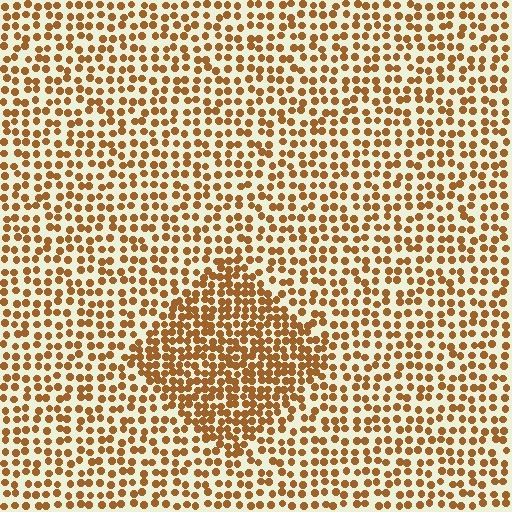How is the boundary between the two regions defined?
The boundary is defined by a change in element density (approximately 1.8x ratio). All elements are the same color, size, and shape.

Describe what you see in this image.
The image contains small brown elements arranged at two different densities. A diamond-shaped region is visible where the elements are more densely packed than the surrounding area.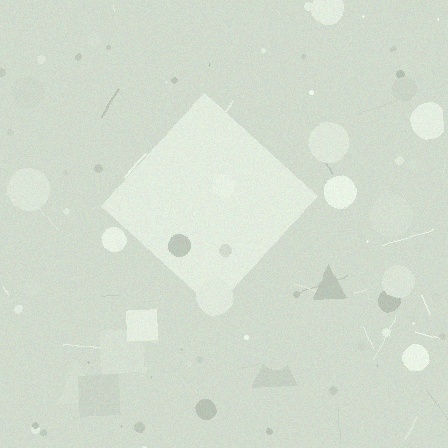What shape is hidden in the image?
A diamond is hidden in the image.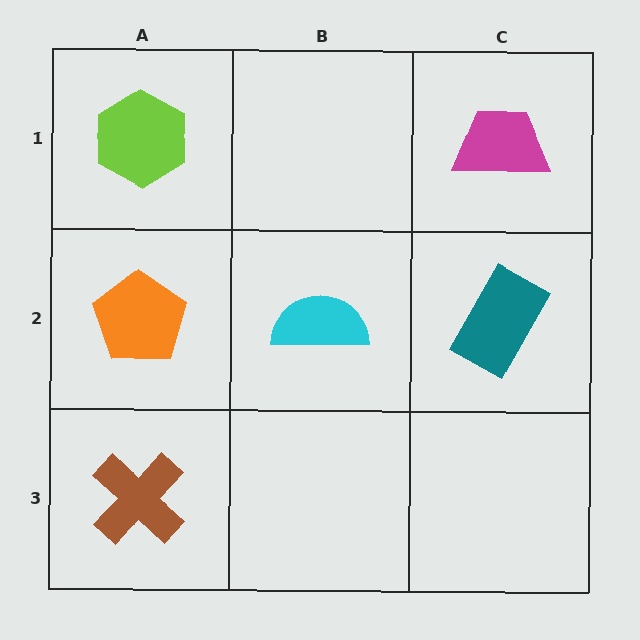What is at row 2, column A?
An orange pentagon.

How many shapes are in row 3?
1 shape.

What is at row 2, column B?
A cyan semicircle.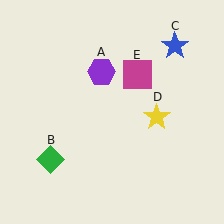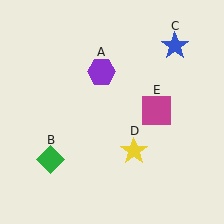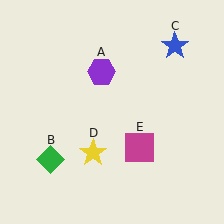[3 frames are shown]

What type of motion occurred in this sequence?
The yellow star (object D), magenta square (object E) rotated clockwise around the center of the scene.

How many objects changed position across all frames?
2 objects changed position: yellow star (object D), magenta square (object E).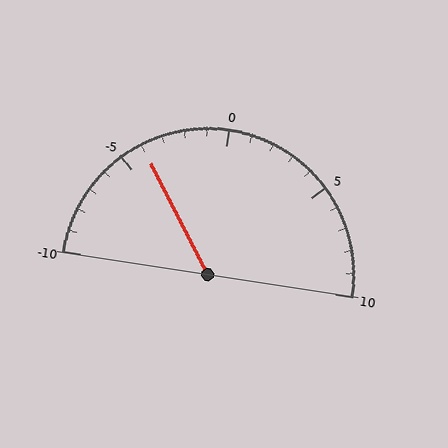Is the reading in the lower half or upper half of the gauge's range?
The reading is in the lower half of the range (-10 to 10).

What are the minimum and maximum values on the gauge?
The gauge ranges from -10 to 10.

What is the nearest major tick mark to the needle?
The nearest major tick mark is -5.